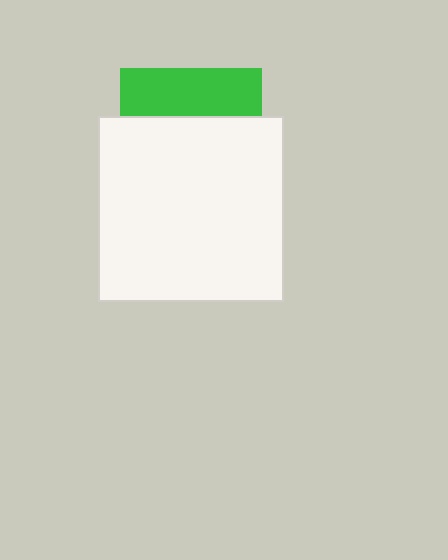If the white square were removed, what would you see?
You would see the complete green square.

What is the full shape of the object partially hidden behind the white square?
The partially hidden object is a green square.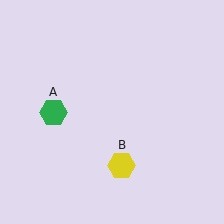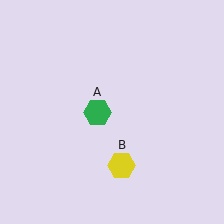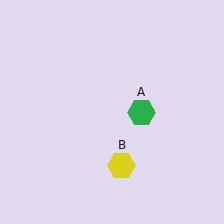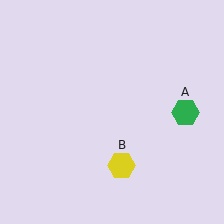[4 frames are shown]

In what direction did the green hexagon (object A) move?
The green hexagon (object A) moved right.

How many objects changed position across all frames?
1 object changed position: green hexagon (object A).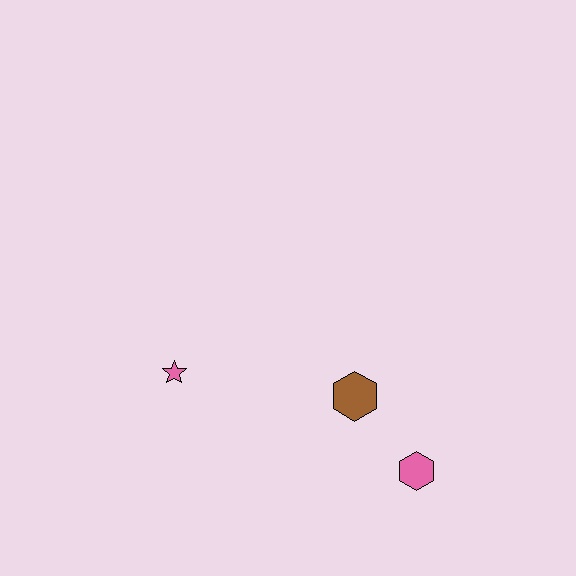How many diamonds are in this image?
There are no diamonds.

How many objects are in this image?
There are 3 objects.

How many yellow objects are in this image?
There are no yellow objects.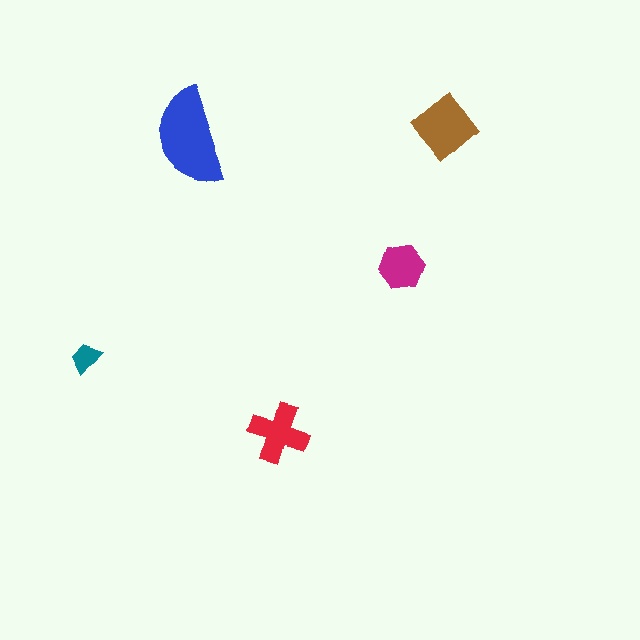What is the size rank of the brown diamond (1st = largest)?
2nd.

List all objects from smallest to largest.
The teal trapezoid, the magenta hexagon, the red cross, the brown diamond, the blue semicircle.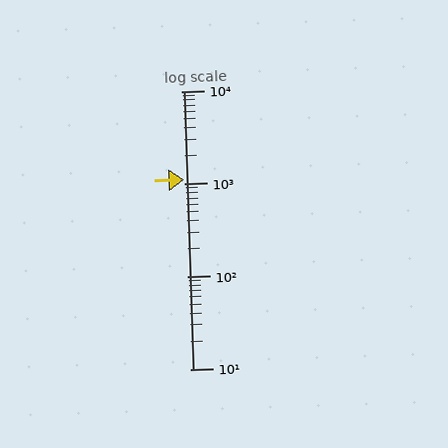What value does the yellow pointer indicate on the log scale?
The pointer indicates approximately 1100.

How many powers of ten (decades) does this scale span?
The scale spans 3 decades, from 10 to 10000.